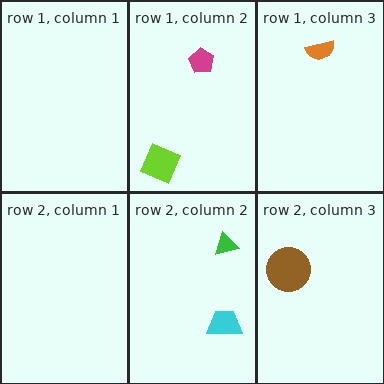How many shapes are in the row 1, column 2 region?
2.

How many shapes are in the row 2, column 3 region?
1.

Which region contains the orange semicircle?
The row 1, column 3 region.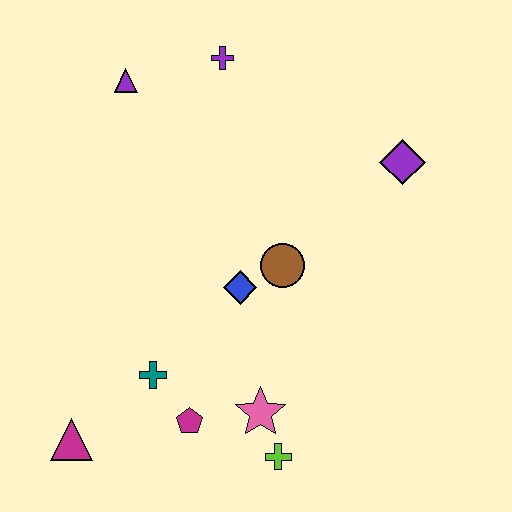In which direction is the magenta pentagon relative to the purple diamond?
The magenta pentagon is below the purple diamond.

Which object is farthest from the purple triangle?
The lime cross is farthest from the purple triangle.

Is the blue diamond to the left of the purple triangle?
No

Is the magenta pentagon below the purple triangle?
Yes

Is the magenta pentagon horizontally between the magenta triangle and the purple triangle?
No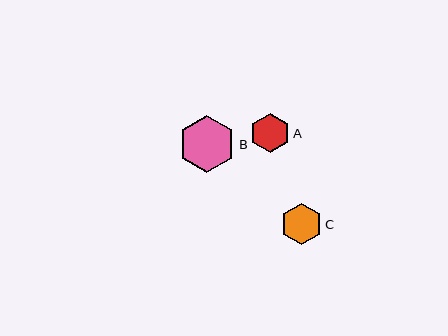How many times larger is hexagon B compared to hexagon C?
Hexagon B is approximately 1.4 times the size of hexagon C.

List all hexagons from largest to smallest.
From largest to smallest: B, C, A.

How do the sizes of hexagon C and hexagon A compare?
Hexagon C and hexagon A are approximately the same size.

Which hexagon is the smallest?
Hexagon A is the smallest with a size of approximately 40 pixels.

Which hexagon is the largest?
Hexagon B is the largest with a size of approximately 57 pixels.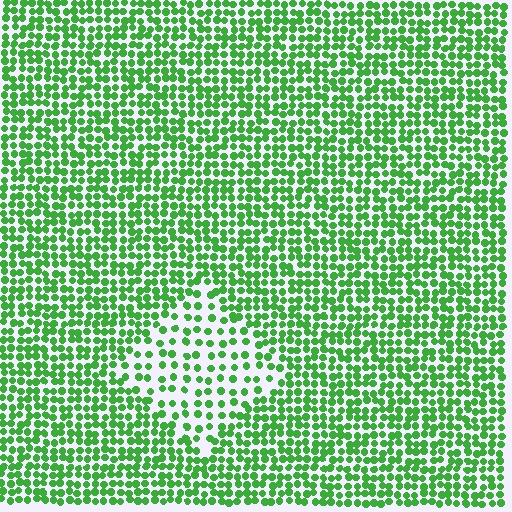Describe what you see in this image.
The image contains small green elements arranged at two different densities. A diamond-shaped region is visible where the elements are less densely packed than the surrounding area.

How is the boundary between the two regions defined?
The boundary is defined by a change in element density (approximately 2.0x ratio). All elements are the same color, size, and shape.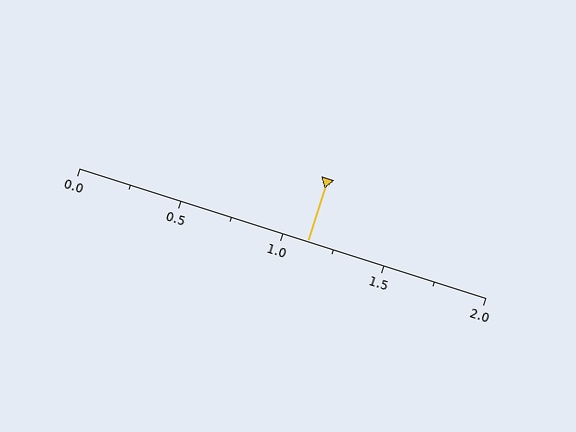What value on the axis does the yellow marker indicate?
The marker indicates approximately 1.12.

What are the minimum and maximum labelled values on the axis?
The axis runs from 0.0 to 2.0.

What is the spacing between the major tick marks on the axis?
The major ticks are spaced 0.5 apart.